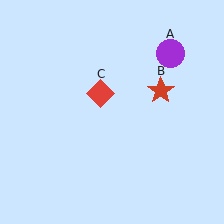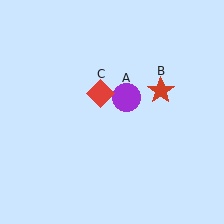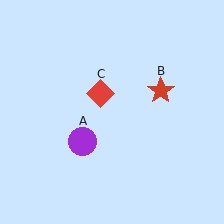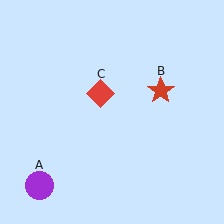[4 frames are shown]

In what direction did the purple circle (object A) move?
The purple circle (object A) moved down and to the left.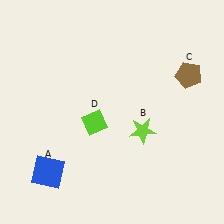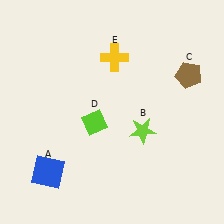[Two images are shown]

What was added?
A yellow cross (E) was added in Image 2.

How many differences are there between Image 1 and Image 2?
There is 1 difference between the two images.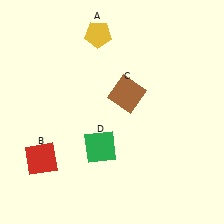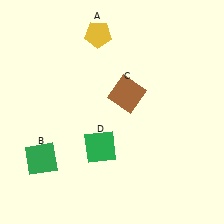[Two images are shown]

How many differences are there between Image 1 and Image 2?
There is 1 difference between the two images.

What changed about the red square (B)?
In Image 1, B is red. In Image 2, it changed to green.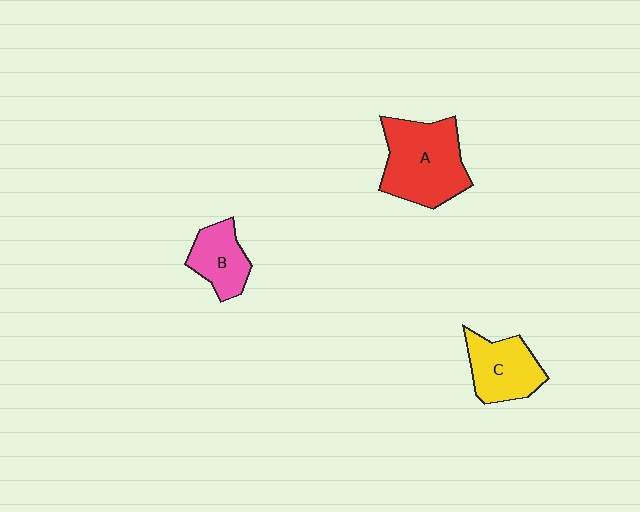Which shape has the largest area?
Shape A (red).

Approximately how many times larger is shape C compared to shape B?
Approximately 1.3 times.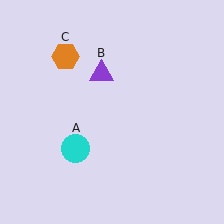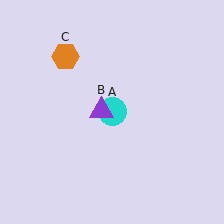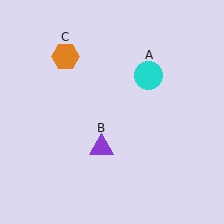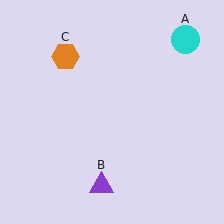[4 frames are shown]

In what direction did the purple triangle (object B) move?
The purple triangle (object B) moved down.